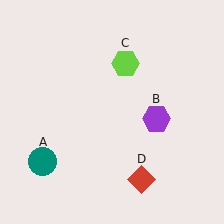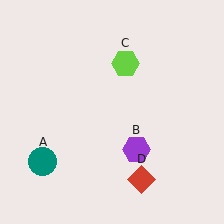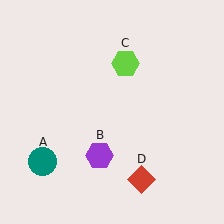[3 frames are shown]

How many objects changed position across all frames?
1 object changed position: purple hexagon (object B).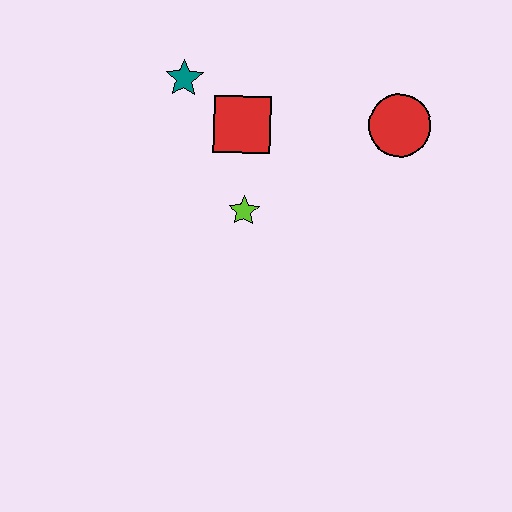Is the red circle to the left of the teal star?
No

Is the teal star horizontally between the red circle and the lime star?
No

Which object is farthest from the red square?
The red circle is farthest from the red square.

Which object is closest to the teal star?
The red square is closest to the teal star.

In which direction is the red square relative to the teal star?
The red square is to the right of the teal star.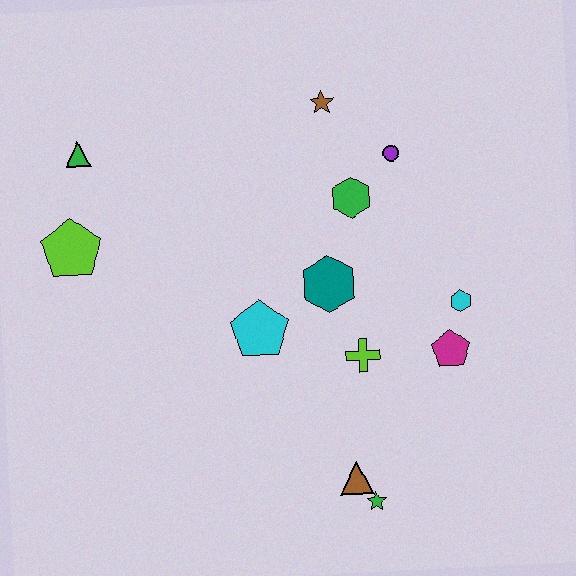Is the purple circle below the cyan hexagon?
No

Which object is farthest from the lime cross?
The green triangle is farthest from the lime cross.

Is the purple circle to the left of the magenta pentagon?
Yes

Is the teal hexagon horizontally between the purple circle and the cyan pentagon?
Yes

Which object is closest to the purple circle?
The green hexagon is closest to the purple circle.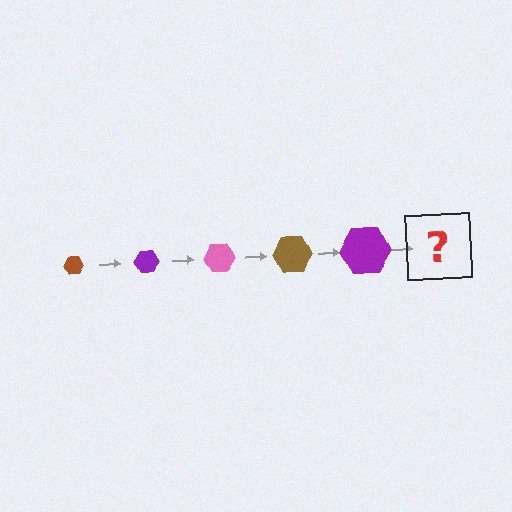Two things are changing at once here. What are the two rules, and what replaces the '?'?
The two rules are that the hexagon grows larger each step and the color cycles through brown, purple, and pink. The '?' should be a pink hexagon, larger than the previous one.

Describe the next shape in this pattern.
It should be a pink hexagon, larger than the previous one.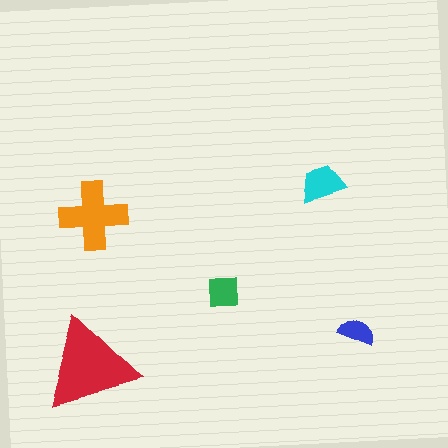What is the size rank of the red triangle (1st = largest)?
1st.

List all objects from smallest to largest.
The blue semicircle, the green square, the cyan trapezoid, the orange cross, the red triangle.